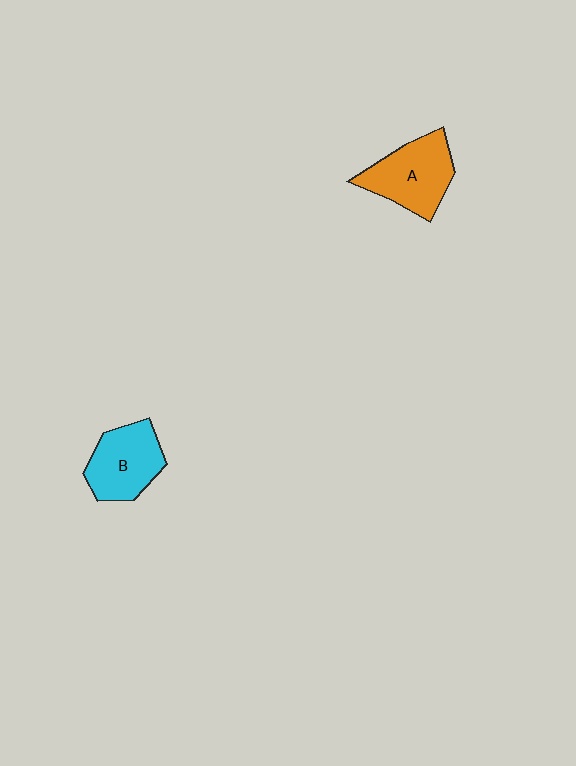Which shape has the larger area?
Shape A (orange).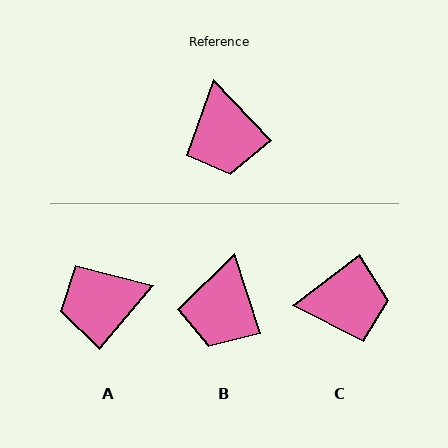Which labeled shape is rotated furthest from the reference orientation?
A, about 84 degrees away.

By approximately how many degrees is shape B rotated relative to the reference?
Approximately 26 degrees clockwise.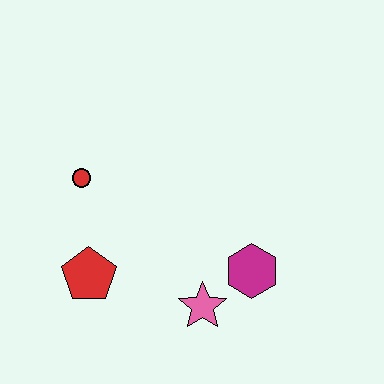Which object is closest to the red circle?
The red pentagon is closest to the red circle.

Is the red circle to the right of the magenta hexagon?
No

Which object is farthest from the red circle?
The magenta hexagon is farthest from the red circle.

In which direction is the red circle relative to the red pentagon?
The red circle is above the red pentagon.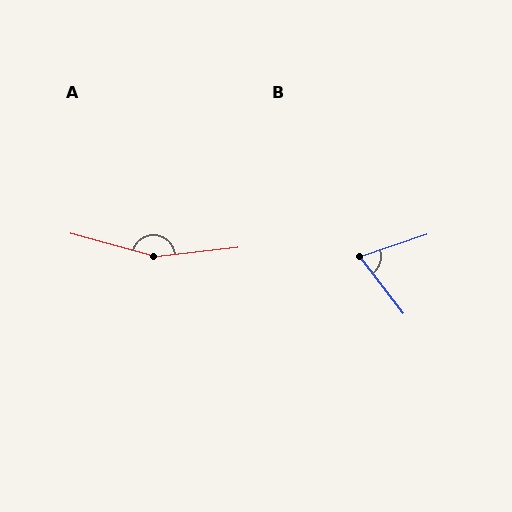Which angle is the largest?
A, at approximately 158 degrees.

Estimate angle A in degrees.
Approximately 158 degrees.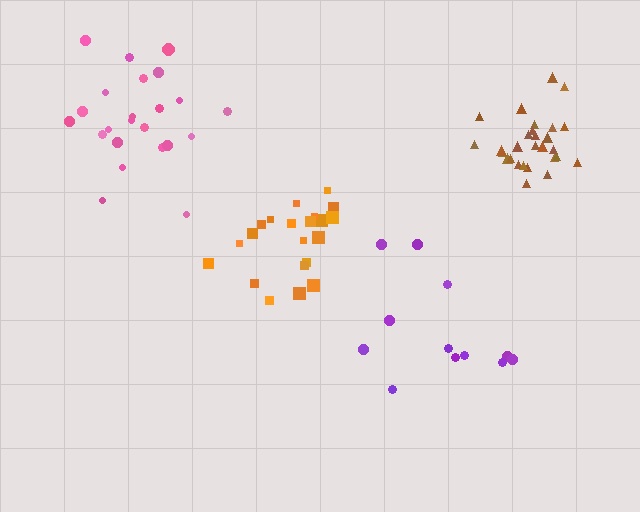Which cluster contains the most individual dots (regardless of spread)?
Brown (28).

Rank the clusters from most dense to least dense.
brown, orange, pink, purple.